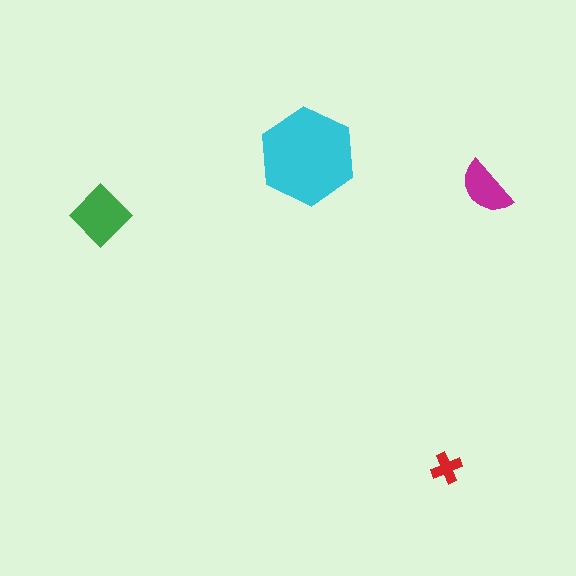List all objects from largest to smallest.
The cyan hexagon, the green diamond, the magenta semicircle, the red cross.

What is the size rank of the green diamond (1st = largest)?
2nd.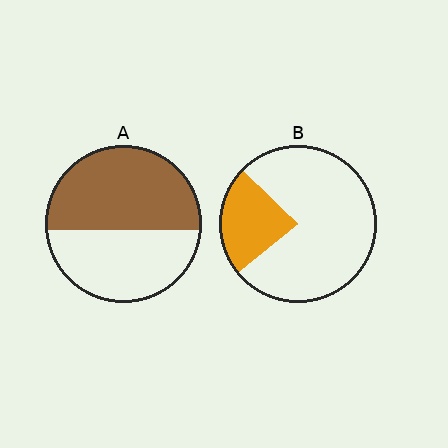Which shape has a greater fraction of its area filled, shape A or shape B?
Shape A.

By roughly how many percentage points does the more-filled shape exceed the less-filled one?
By roughly 30 percentage points (A over B).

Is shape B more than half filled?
No.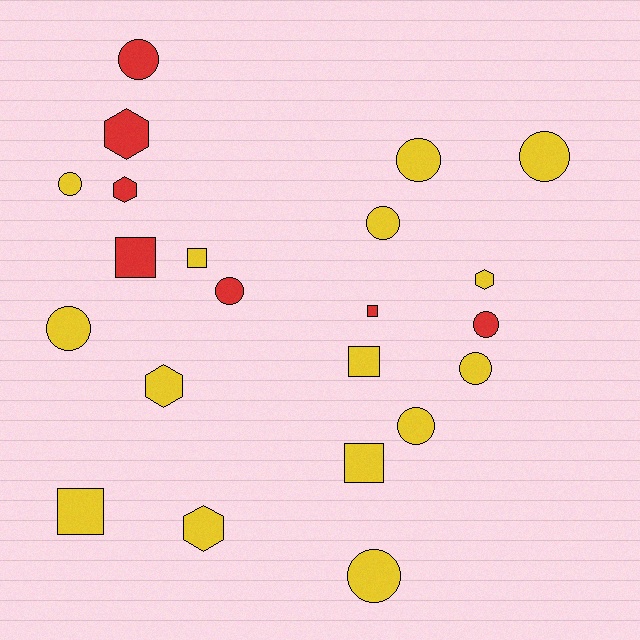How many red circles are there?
There are 3 red circles.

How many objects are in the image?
There are 22 objects.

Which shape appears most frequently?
Circle, with 11 objects.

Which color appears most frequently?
Yellow, with 15 objects.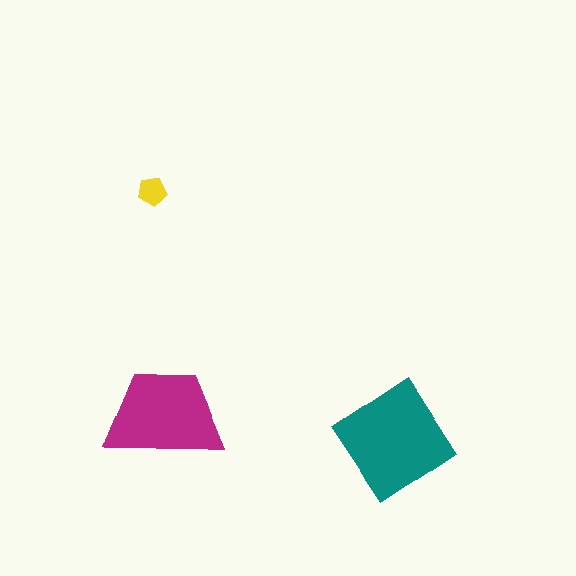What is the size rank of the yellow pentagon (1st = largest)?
3rd.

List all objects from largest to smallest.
The teal diamond, the magenta trapezoid, the yellow pentagon.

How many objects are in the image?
There are 3 objects in the image.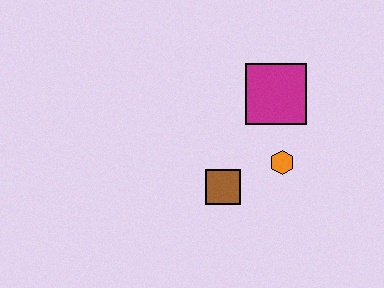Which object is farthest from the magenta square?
The brown square is farthest from the magenta square.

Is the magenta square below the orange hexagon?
No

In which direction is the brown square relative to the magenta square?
The brown square is below the magenta square.